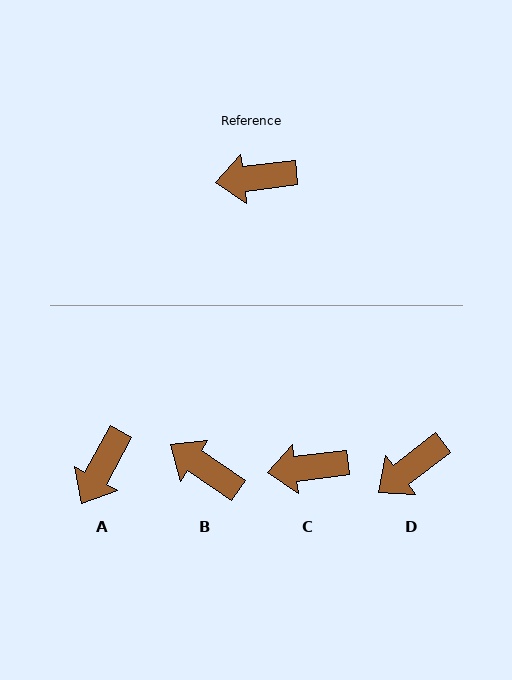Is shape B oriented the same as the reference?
No, it is off by about 41 degrees.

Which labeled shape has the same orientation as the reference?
C.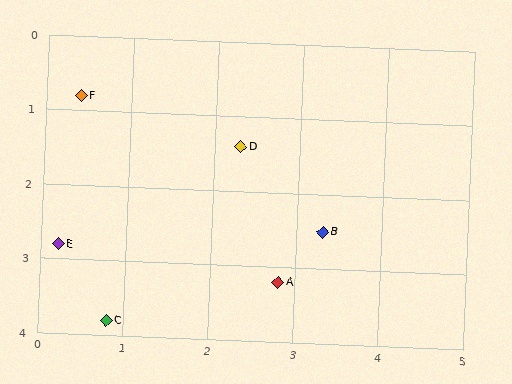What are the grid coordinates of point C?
Point C is at approximately (0.8, 3.8).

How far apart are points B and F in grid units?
Points B and F are about 3.4 grid units apart.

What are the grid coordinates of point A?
Point A is at approximately (2.8, 3.2).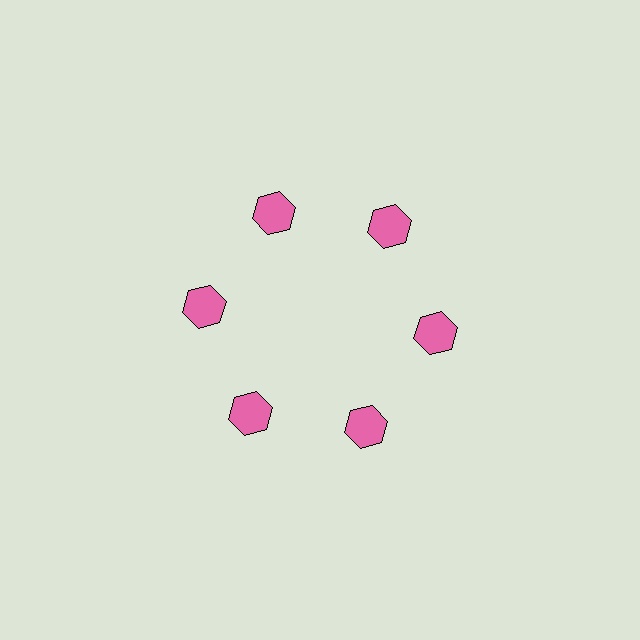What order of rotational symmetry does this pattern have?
This pattern has 6-fold rotational symmetry.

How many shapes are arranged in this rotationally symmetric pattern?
There are 6 shapes, arranged in 6 groups of 1.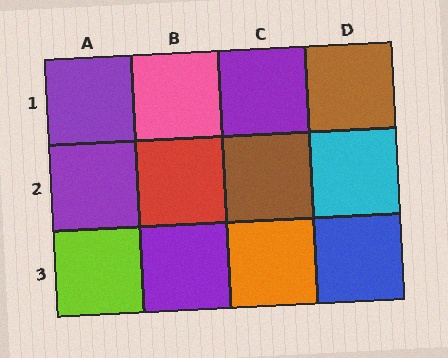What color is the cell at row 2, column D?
Cyan.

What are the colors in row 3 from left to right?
Lime, purple, orange, blue.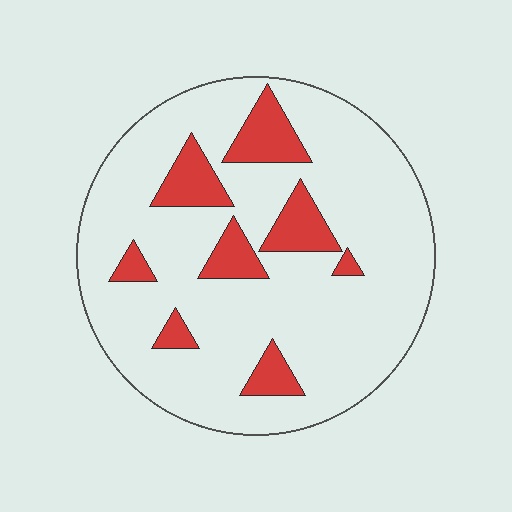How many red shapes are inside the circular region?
8.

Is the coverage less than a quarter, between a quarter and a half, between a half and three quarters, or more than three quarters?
Less than a quarter.